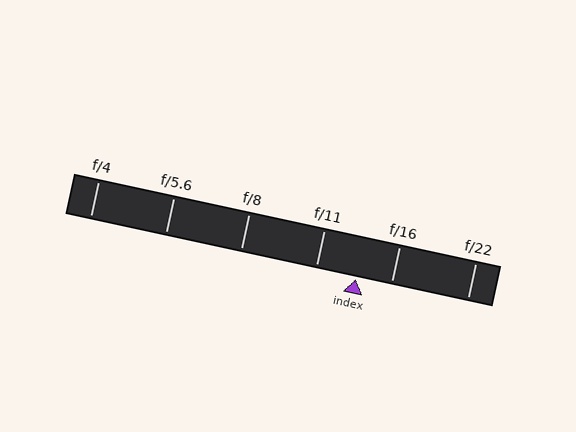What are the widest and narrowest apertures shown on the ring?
The widest aperture shown is f/4 and the narrowest is f/22.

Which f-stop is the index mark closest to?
The index mark is closest to f/16.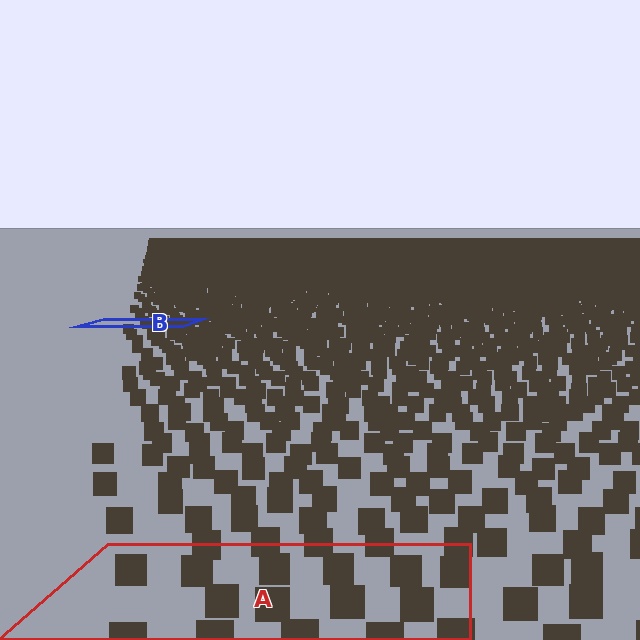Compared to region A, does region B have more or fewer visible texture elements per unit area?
Region B has more texture elements per unit area — they are packed more densely because it is farther away.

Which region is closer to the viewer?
Region A is closer. The texture elements there are larger and more spread out.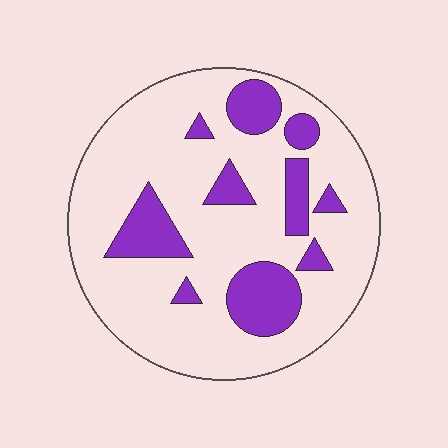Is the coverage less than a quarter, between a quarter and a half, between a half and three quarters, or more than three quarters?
Less than a quarter.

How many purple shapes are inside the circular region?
10.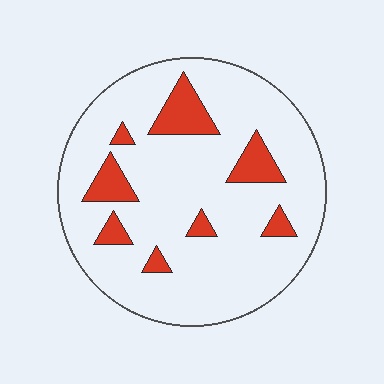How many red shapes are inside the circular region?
8.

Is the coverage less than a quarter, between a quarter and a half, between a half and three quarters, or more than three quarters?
Less than a quarter.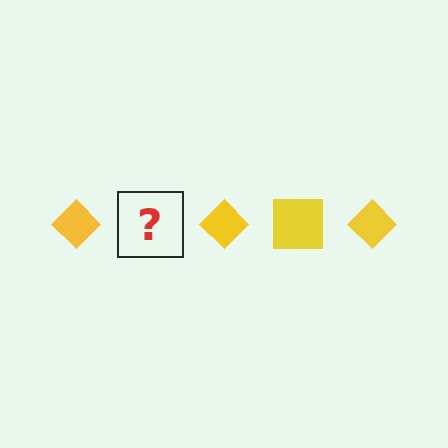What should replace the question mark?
The question mark should be replaced with a yellow square.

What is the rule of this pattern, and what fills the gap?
The rule is that the pattern cycles through diamond, square shapes in yellow. The gap should be filled with a yellow square.